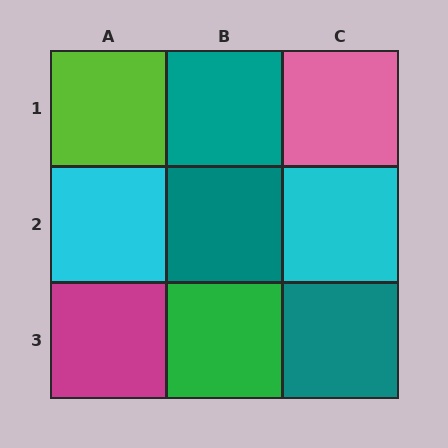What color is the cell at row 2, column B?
Teal.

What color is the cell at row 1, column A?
Lime.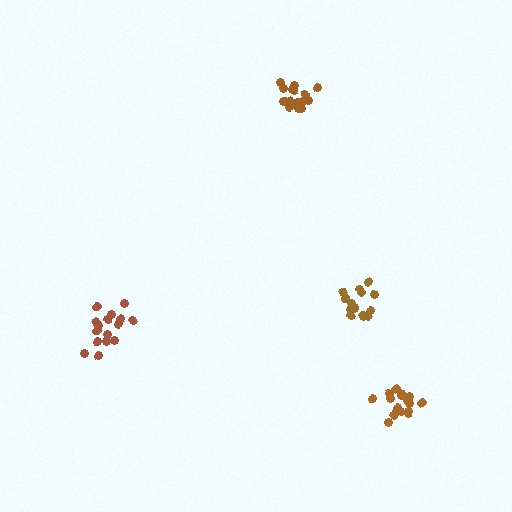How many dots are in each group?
Group 1: 18 dots, Group 2: 17 dots, Group 3: 16 dots, Group 4: 15 dots (66 total).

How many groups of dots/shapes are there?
There are 4 groups.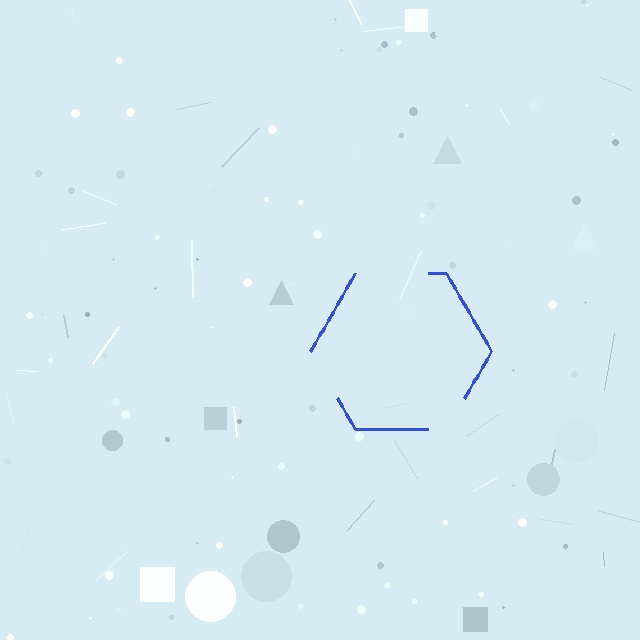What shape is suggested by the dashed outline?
The dashed outline suggests a hexagon.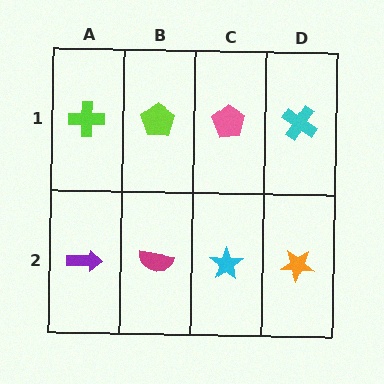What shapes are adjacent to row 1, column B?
A magenta semicircle (row 2, column B), a lime cross (row 1, column A), a pink pentagon (row 1, column C).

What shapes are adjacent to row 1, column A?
A purple arrow (row 2, column A), a lime pentagon (row 1, column B).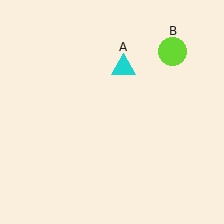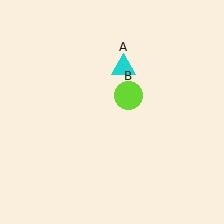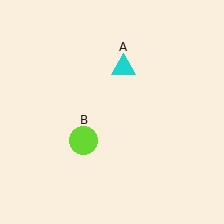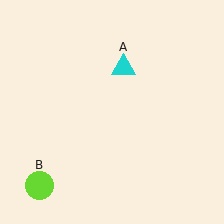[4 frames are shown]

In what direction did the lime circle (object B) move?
The lime circle (object B) moved down and to the left.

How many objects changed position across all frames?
1 object changed position: lime circle (object B).